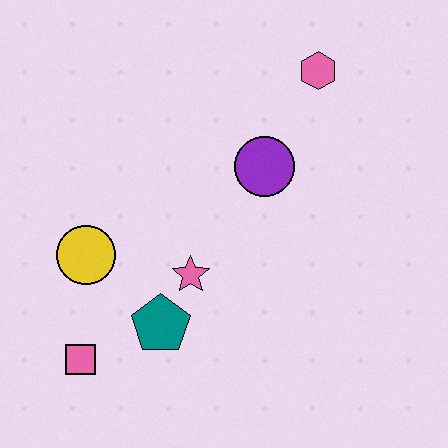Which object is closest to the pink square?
The teal pentagon is closest to the pink square.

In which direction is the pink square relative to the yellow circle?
The pink square is below the yellow circle.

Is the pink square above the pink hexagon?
No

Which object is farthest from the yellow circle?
The pink hexagon is farthest from the yellow circle.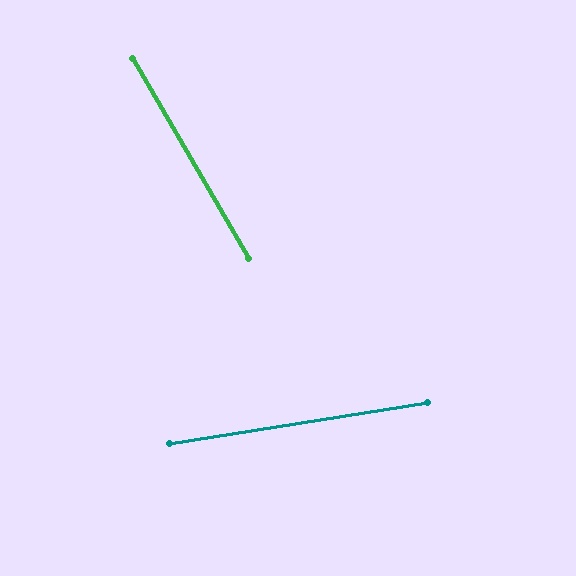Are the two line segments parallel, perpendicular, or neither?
Neither parallel nor perpendicular — they differ by about 69°.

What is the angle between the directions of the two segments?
Approximately 69 degrees.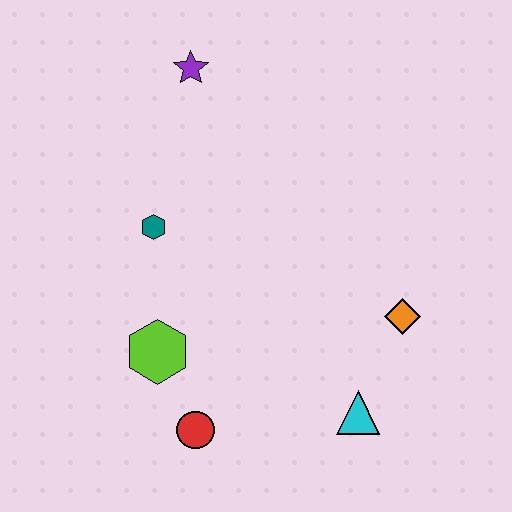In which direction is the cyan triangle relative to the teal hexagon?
The cyan triangle is to the right of the teal hexagon.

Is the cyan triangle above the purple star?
No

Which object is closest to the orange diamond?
The cyan triangle is closest to the orange diamond.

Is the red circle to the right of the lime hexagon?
Yes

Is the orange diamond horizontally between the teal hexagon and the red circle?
No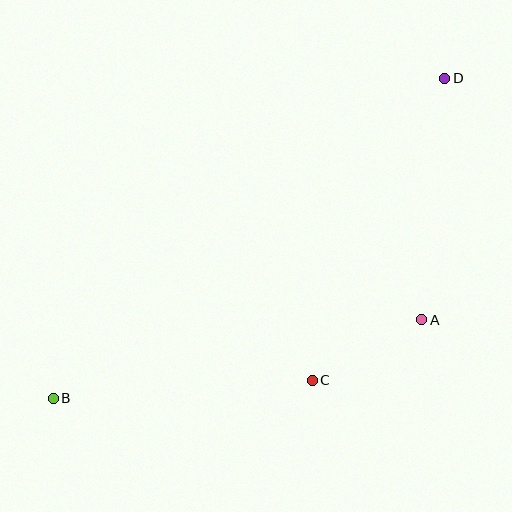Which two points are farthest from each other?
Points B and D are farthest from each other.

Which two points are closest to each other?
Points A and C are closest to each other.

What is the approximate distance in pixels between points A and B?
The distance between A and B is approximately 377 pixels.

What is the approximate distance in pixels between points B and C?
The distance between B and C is approximately 260 pixels.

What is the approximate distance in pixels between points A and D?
The distance between A and D is approximately 243 pixels.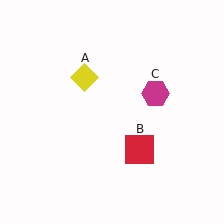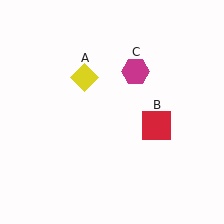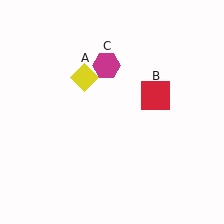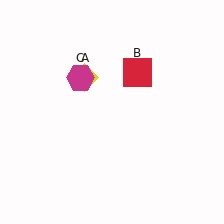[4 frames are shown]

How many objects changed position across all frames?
2 objects changed position: red square (object B), magenta hexagon (object C).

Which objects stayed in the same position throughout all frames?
Yellow diamond (object A) remained stationary.